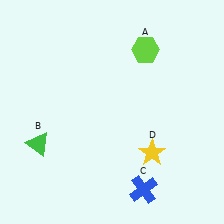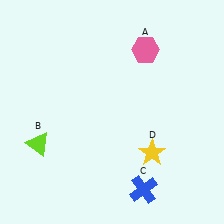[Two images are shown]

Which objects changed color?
A changed from lime to pink. B changed from green to lime.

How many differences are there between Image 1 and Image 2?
There are 2 differences between the two images.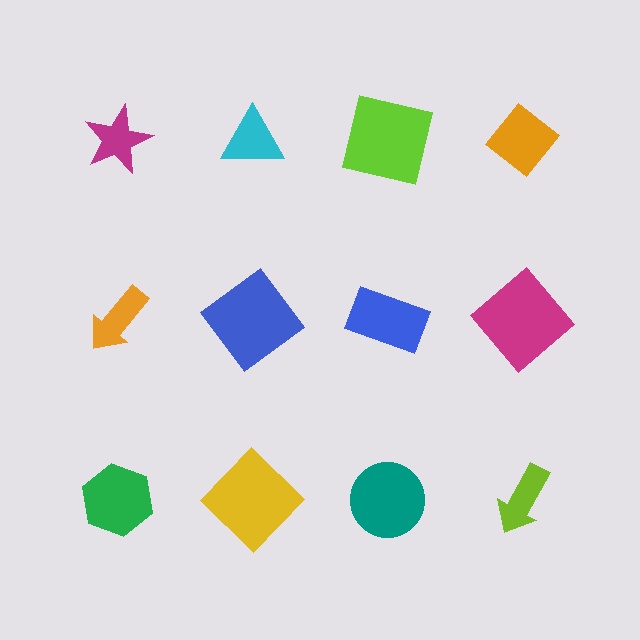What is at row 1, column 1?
A magenta star.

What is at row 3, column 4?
A lime arrow.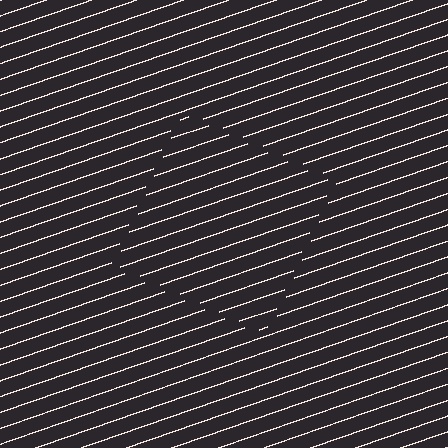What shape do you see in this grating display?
An illusory square. The interior of the shape contains the same grating, shifted by half a period — the contour is defined by the phase discontinuity where line-ends from the inner and outer gratings abut.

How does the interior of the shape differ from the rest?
The interior of the shape contains the same grating, shifted by half a period — the contour is defined by the phase discontinuity where line-ends from the inner and outer gratings abut.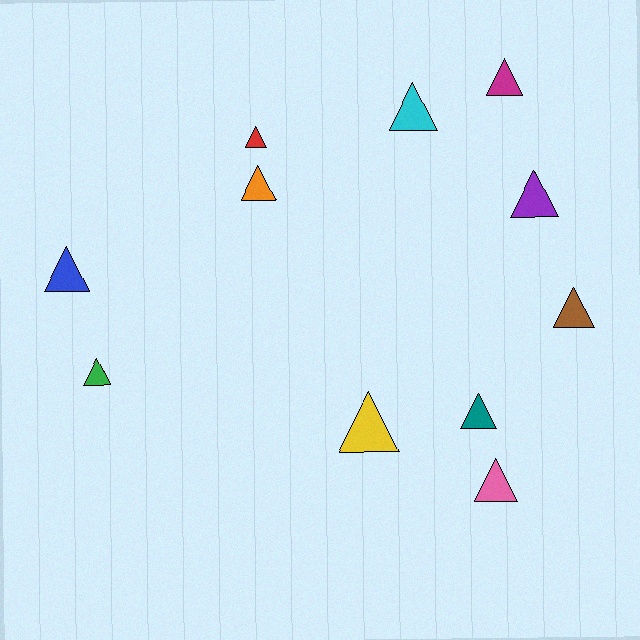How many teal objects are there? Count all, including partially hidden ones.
There is 1 teal object.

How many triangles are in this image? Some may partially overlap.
There are 11 triangles.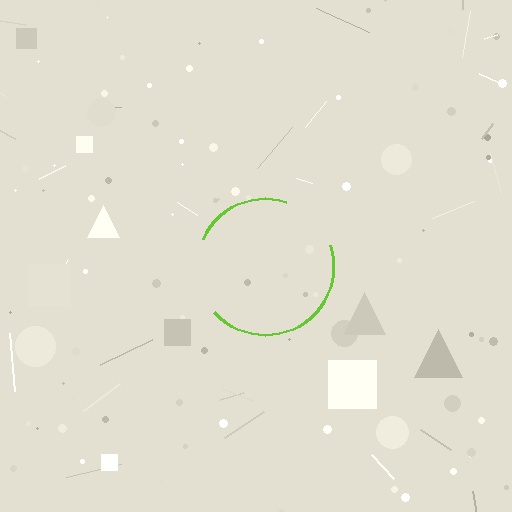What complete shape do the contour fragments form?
The contour fragments form a circle.